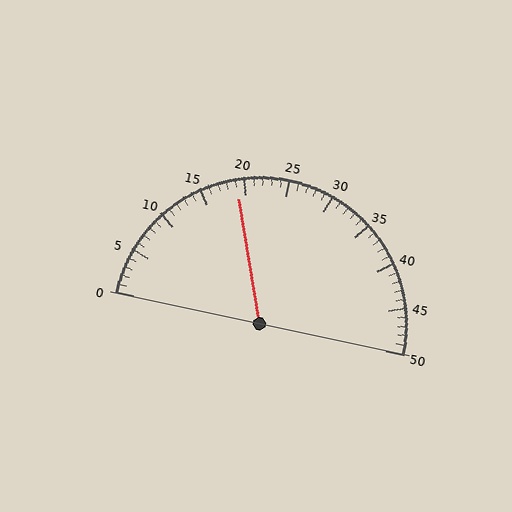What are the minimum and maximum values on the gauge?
The gauge ranges from 0 to 50.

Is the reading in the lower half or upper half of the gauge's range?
The reading is in the lower half of the range (0 to 50).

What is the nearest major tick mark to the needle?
The nearest major tick mark is 20.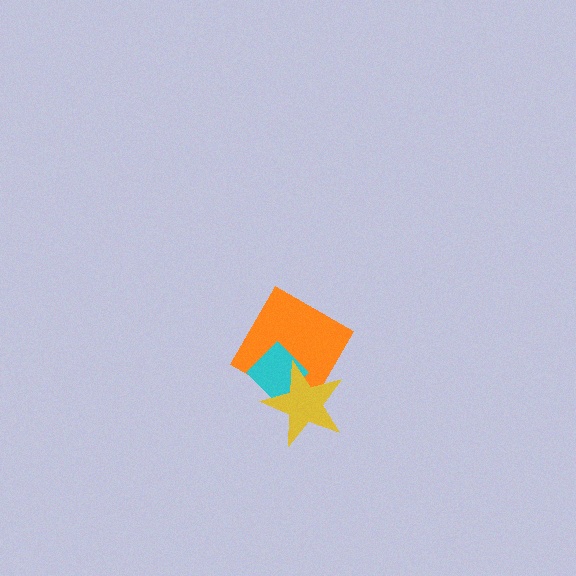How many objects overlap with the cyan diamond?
2 objects overlap with the cyan diamond.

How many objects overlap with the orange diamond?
2 objects overlap with the orange diamond.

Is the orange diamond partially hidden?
Yes, it is partially covered by another shape.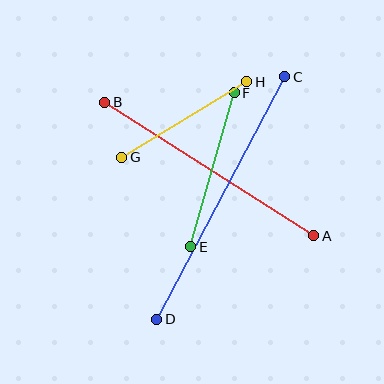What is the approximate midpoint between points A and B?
The midpoint is at approximately (209, 169) pixels.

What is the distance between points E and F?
The distance is approximately 160 pixels.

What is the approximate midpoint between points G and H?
The midpoint is at approximately (184, 119) pixels.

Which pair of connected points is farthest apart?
Points C and D are farthest apart.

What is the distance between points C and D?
The distance is approximately 274 pixels.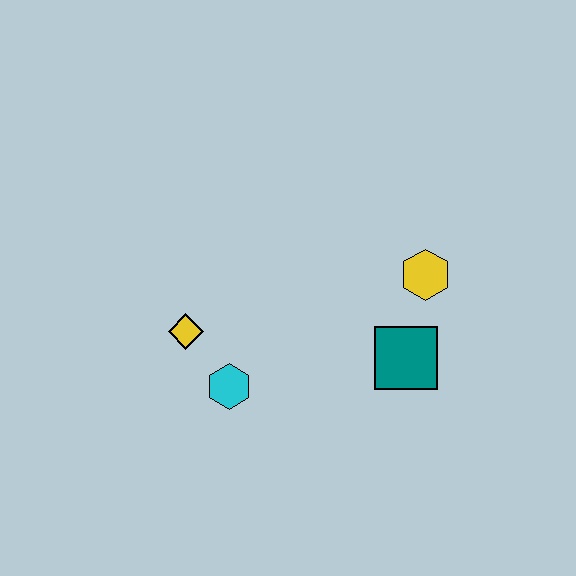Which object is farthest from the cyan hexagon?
The yellow hexagon is farthest from the cyan hexagon.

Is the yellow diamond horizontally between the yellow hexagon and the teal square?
No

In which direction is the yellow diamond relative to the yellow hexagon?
The yellow diamond is to the left of the yellow hexagon.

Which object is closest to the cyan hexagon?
The yellow diamond is closest to the cyan hexagon.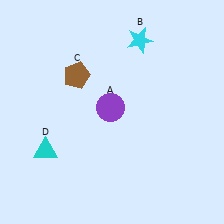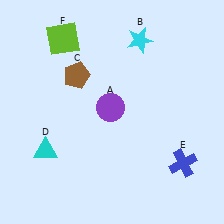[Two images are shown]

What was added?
A blue cross (E), a lime square (F) were added in Image 2.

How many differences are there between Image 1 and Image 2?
There are 2 differences between the two images.